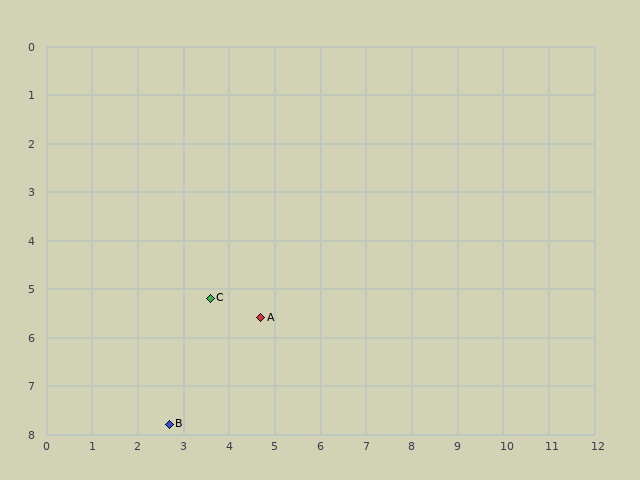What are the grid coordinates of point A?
Point A is at approximately (4.7, 5.6).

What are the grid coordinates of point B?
Point B is at approximately (2.7, 7.8).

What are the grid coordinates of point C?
Point C is at approximately (3.6, 5.2).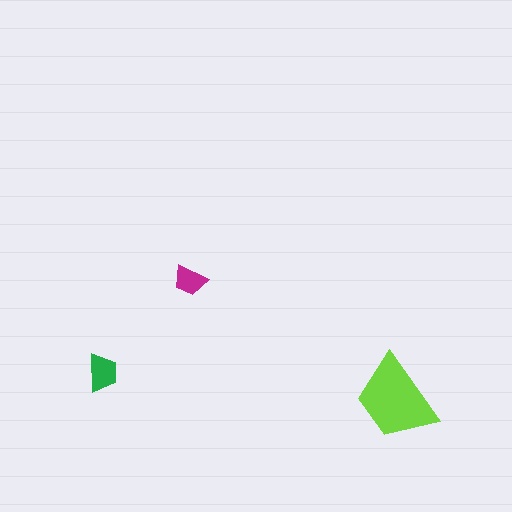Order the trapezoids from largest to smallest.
the lime one, the green one, the magenta one.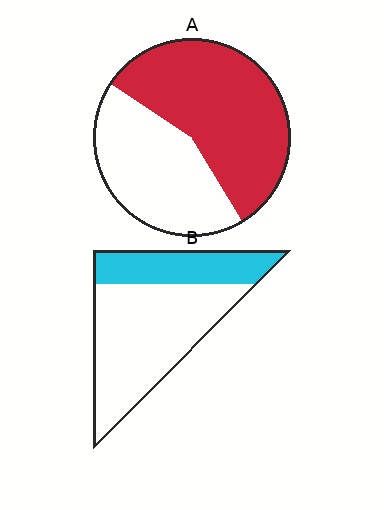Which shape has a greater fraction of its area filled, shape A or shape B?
Shape A.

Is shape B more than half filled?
No.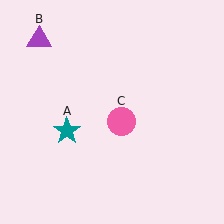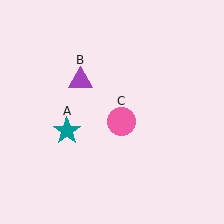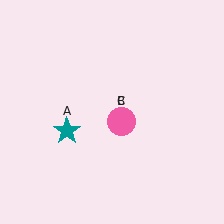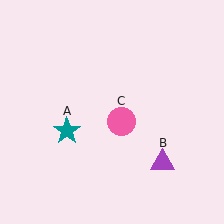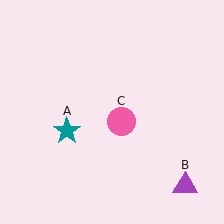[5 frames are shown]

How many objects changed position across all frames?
1 object changed position: purple triangle (object B).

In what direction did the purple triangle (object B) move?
The purple triangle (object B) moved down and to the right.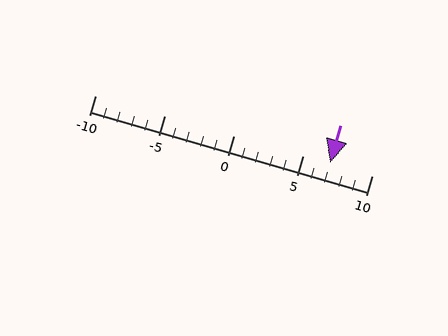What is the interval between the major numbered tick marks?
The major tick marks are spaced 5 units apart.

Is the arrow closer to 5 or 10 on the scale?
The arrow is closer to 5.